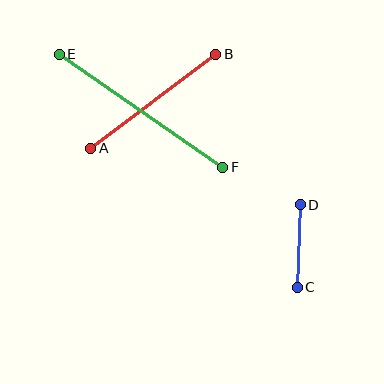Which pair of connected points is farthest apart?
Points E and F are farthest apart.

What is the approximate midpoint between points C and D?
The midpoint is at approximately (299, 246) pixels.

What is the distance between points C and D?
The distance is approximately 82 pixels.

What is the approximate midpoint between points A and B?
The midpoint is at approximately (153, 101) pixels.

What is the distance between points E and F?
The distance is approximately 199 pixels.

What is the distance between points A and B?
The distance is approximately 156 pixels.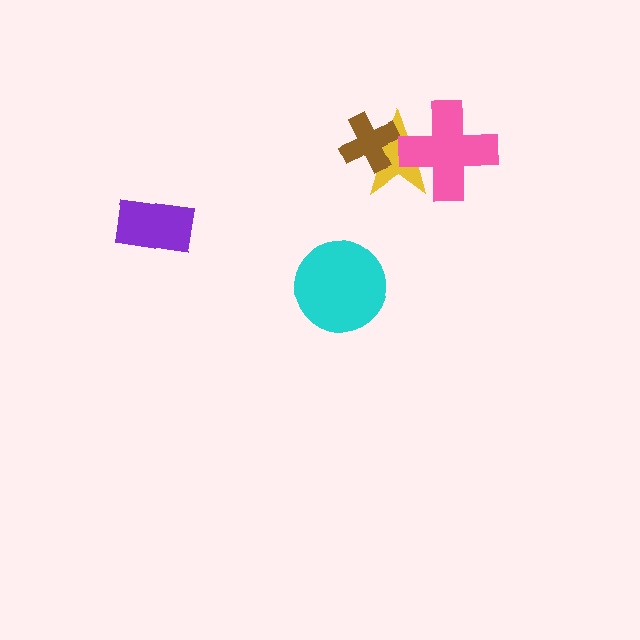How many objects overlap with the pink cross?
1 object overlaps with the pink cross.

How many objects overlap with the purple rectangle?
0 objects overlap with the purple rectangle.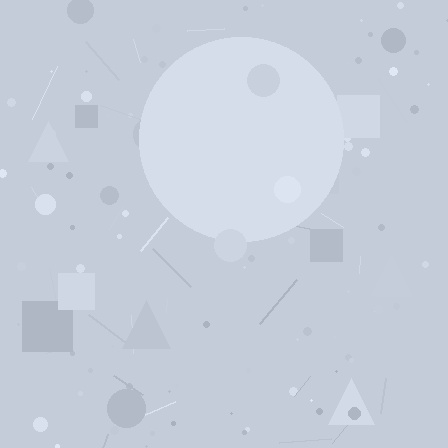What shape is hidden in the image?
A circle is hidden in the image.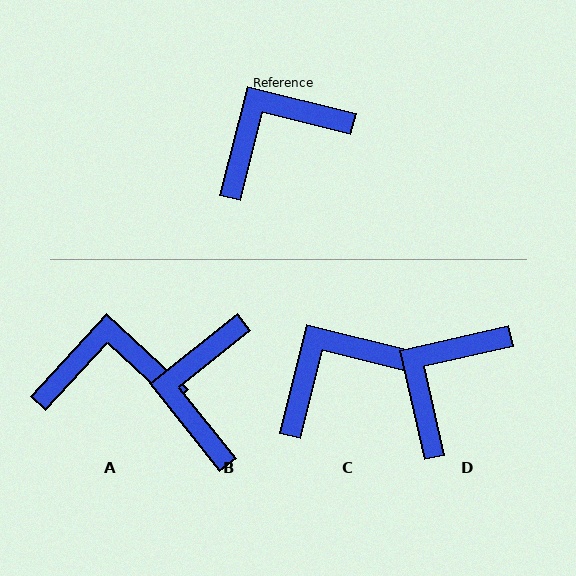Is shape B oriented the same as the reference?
No, it is off by about 53 degrees.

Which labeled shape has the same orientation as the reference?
C.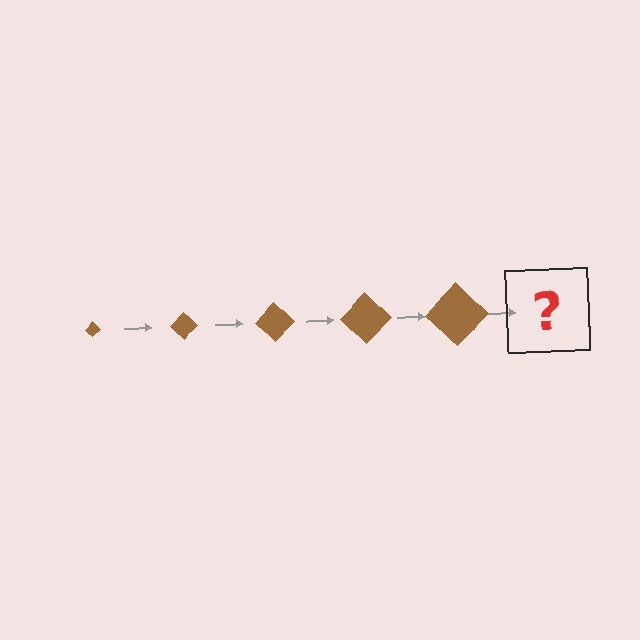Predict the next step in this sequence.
The next step is a brown diamond, larger than the previous one.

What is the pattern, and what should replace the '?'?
The pattern is that the diamond gets progressively larger each step. The '?' should be a brown diamond, larger than the previous one.